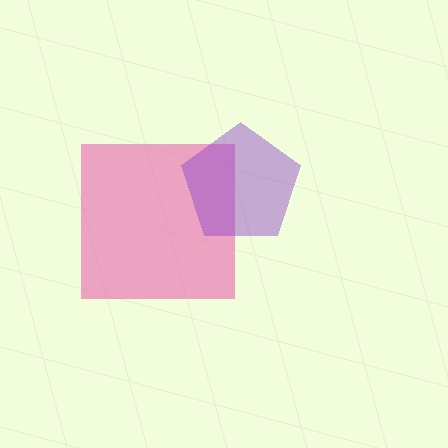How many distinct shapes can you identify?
There are 2 distinct shapes: a pink square, a purple pentagon.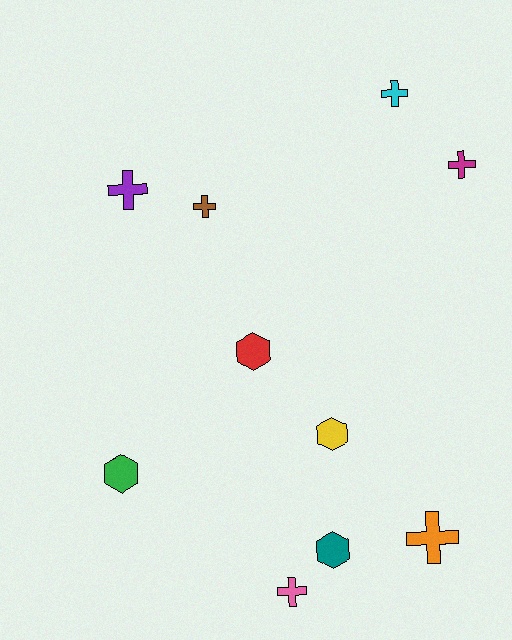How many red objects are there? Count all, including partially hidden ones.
There is 1 red object.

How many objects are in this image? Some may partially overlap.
There are 10 objects.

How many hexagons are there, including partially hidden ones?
There are 4 hexagons.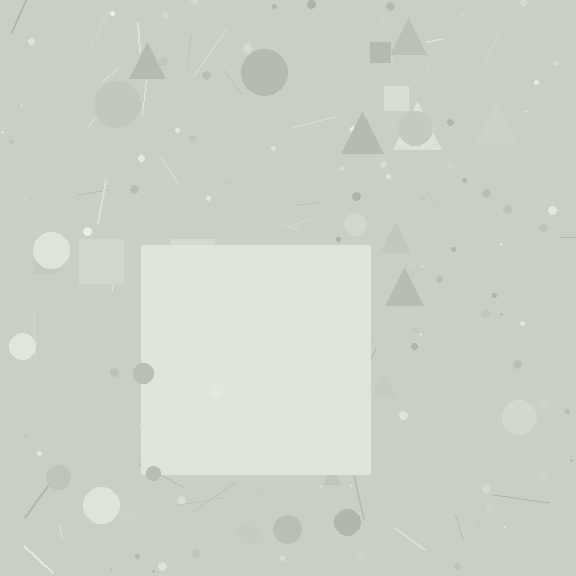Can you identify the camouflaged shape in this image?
The camouflaged shape is a square.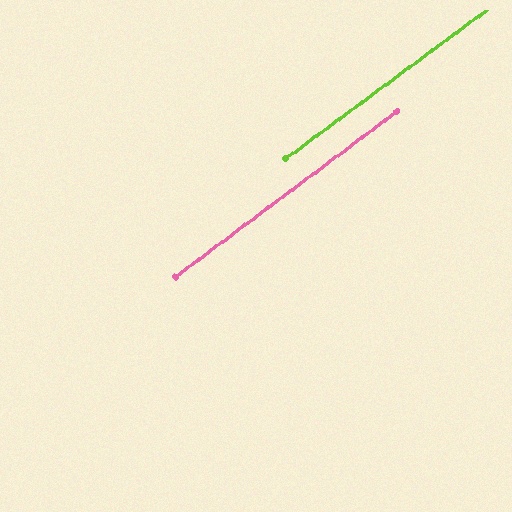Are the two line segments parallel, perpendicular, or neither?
Parallel — their directions differ by only 0.2°.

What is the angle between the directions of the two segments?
Approximately 0 degrees.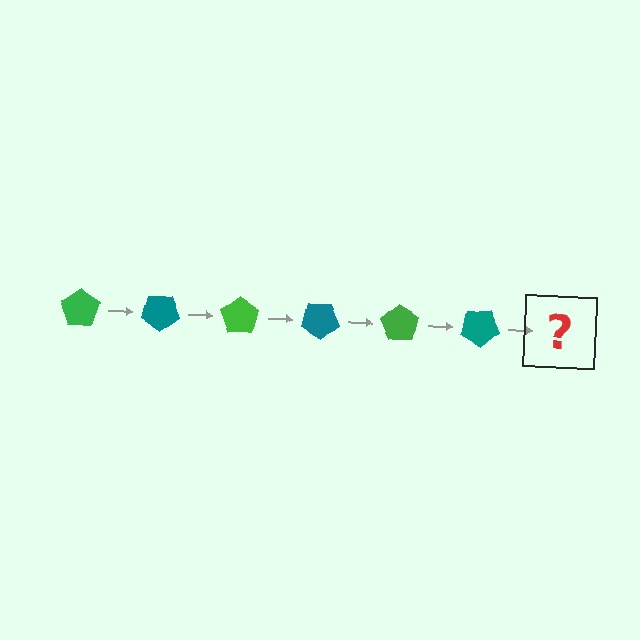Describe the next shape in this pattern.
It should be a green pentagon, rotated 210 degrees from the start.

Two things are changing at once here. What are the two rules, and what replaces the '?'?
The two rules are that it rotates 35 degrees each step and the color cycles through green and teal. The '?' should be a green pentagon, rotated 210 degrees from the start.